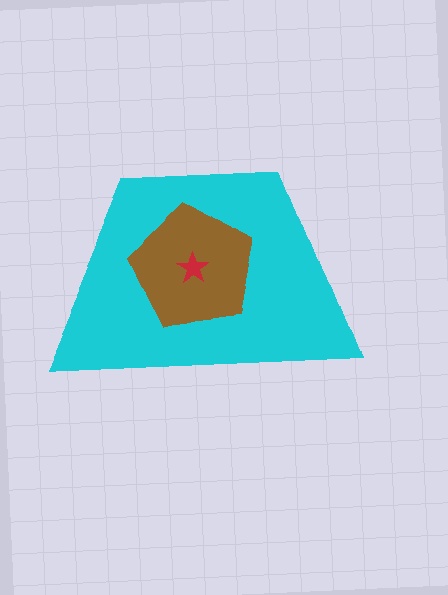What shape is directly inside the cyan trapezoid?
The brown pentagon.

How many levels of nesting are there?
3.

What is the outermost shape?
The cyan trapezoid.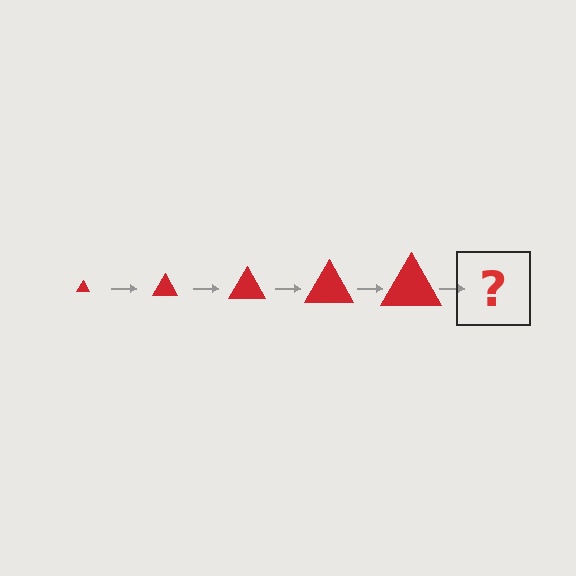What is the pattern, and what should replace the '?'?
The pattern is that the triangle gets progressively larger each step. The '?' should be a red triangle, larger than the previous one.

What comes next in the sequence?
The next element should be a red triangle, larger than the previous one.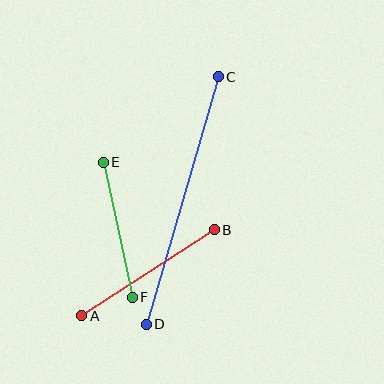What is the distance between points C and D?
The distance is approximately 258 pixels.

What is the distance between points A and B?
The distance is approximately 158 pixels.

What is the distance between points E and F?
The distance is approximately 138 pixels.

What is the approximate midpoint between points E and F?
The midpoint is at approximately (118, 230) pixels.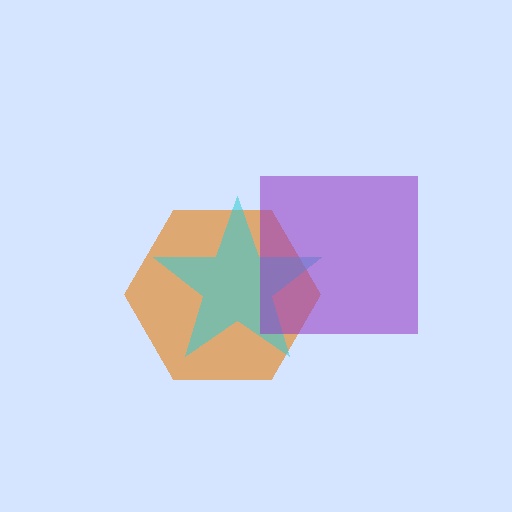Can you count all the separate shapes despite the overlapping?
Yes, there are 3 separate shapes.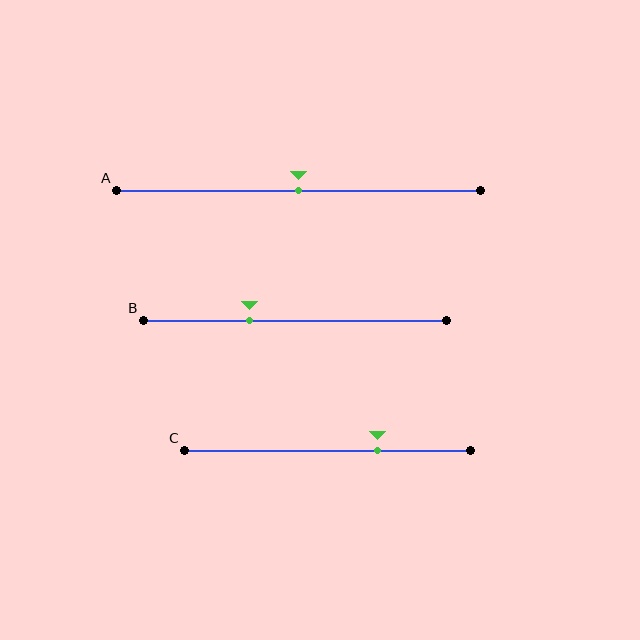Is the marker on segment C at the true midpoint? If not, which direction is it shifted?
No, the marker on segment C is shifted to the right by about 17% of the segment length.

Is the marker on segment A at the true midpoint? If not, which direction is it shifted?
Yes, the marker on segment A is at the true midpoint.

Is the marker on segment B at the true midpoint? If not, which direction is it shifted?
No, the marker on segment B is shifted to the left by about 15% of the segment length.